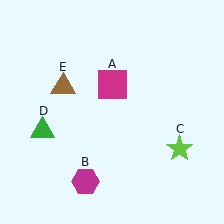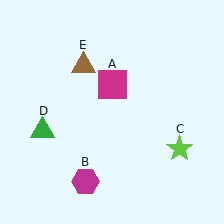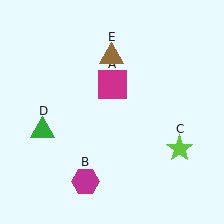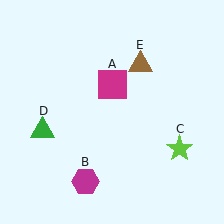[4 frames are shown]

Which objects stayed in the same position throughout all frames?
Magenta square (object A) and magenta hexagon (object B) and lime star (object C) and green triangle (object D) remained stationary.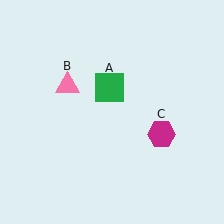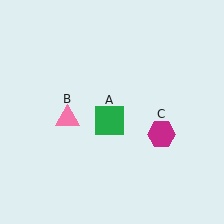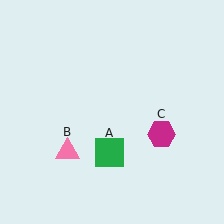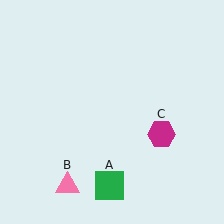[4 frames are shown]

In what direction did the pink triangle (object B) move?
The pink triangle (object B) moved down.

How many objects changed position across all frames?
2 objects changed position: green square (object A), pink triangle (object B).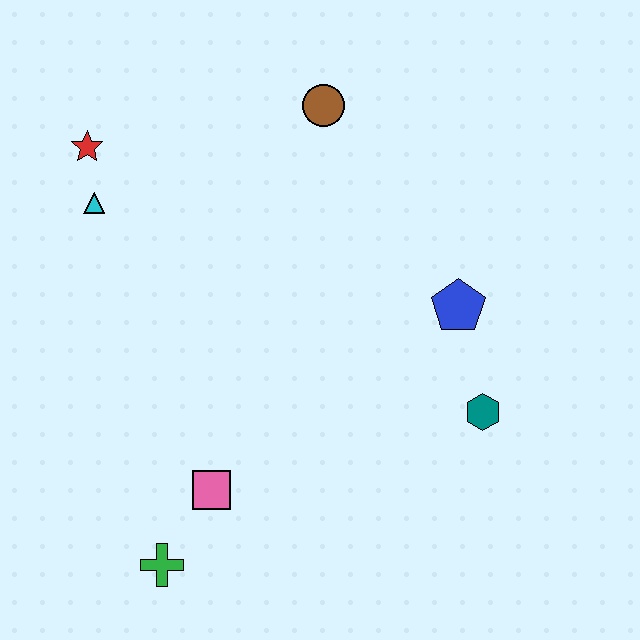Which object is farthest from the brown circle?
The green cross is farthest from the brown circle.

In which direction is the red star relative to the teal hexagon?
The red star is to the left of the teal hexagon.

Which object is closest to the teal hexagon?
The blue pentagon is closest to the teal hexagon.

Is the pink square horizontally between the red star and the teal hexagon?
Yes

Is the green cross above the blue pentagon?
No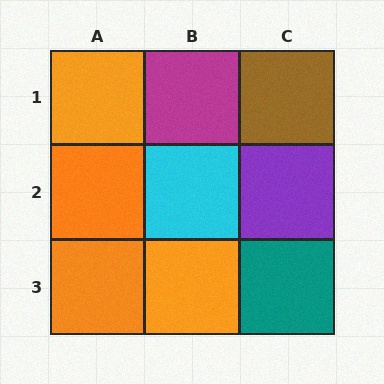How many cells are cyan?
1 cell is cyan.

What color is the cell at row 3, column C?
Teal.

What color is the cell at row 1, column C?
Brown.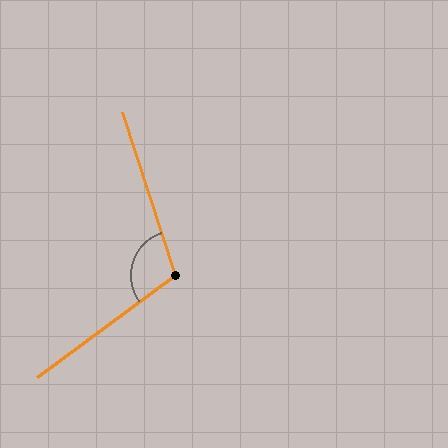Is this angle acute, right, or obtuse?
It is obtuse.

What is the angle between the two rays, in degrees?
Approximately 109 degrees.